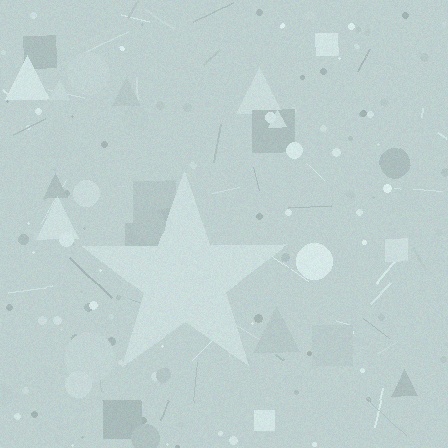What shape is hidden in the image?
A star is hidden in the image.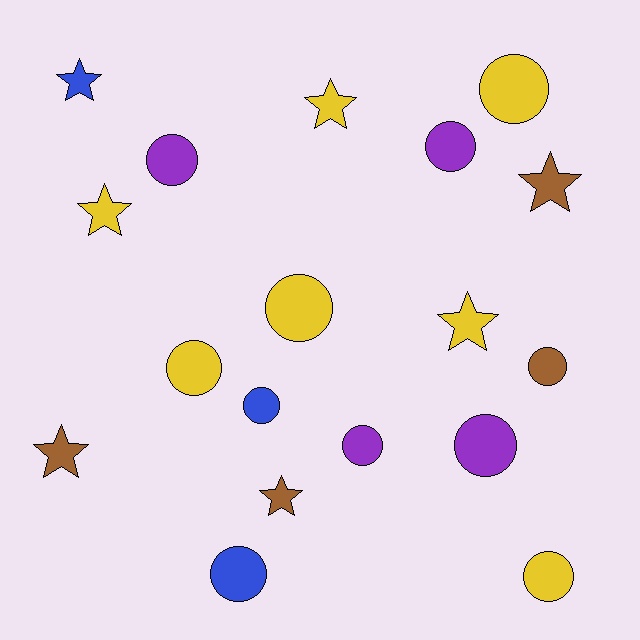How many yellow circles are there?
There are 4 yellow circles.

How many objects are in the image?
There are 18 objects.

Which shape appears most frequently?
Circle, with 11 objects.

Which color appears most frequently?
Yellow, with 7 objects.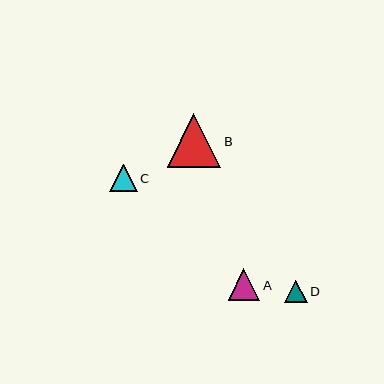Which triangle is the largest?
Triangle B is the largest with a size of approximately 54 pixels.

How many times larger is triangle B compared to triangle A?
Triangle B is approximately 1.7 times the size of triangle A.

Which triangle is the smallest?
Triangle D is the smallest with a size of approximately 23 pixels.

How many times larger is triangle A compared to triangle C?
Triangle A is approximately 1.2 times the size of triangle C.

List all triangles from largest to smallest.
From largest to smallest: B, A, C, D.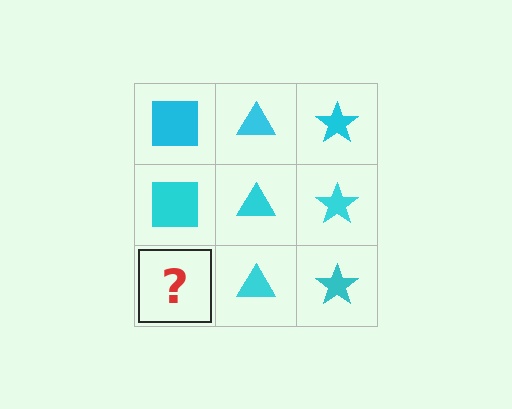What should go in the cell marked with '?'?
The missing cell should contain a cyan square.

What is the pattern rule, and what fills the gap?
The rule is that each column has a consistent shape. The gap should be filled with a cyan square.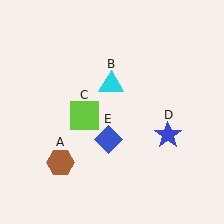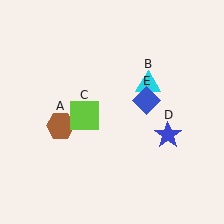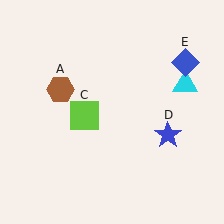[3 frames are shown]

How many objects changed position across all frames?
3 objects changed position: brown hexagon (object A), cyan triangle (object B), blue diamond (object E).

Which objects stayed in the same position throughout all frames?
Lime square (object C) and blue star (object D) remained stationary.